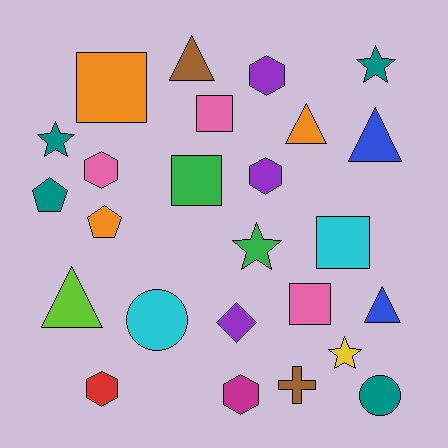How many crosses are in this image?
There is 1 cross.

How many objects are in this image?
There are 25 objects.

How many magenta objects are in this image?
There is 1 magenta object.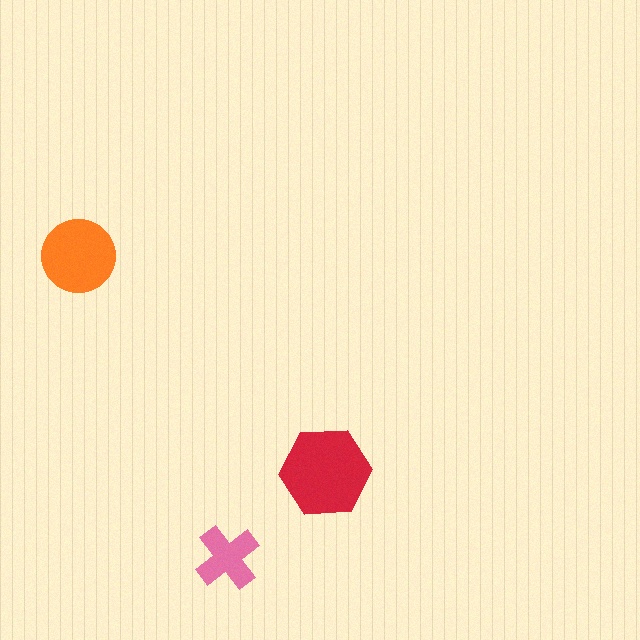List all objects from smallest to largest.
The pink cross, the orange circle, the red hexagon.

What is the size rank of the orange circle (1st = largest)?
2nd.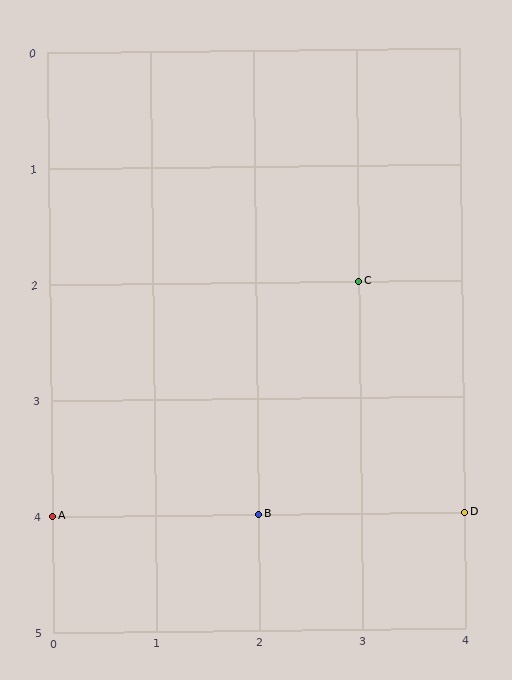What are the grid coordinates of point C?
Point C is at grid coordinates (3, 2).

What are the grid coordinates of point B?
Point B is at grid coordinates (2, 4).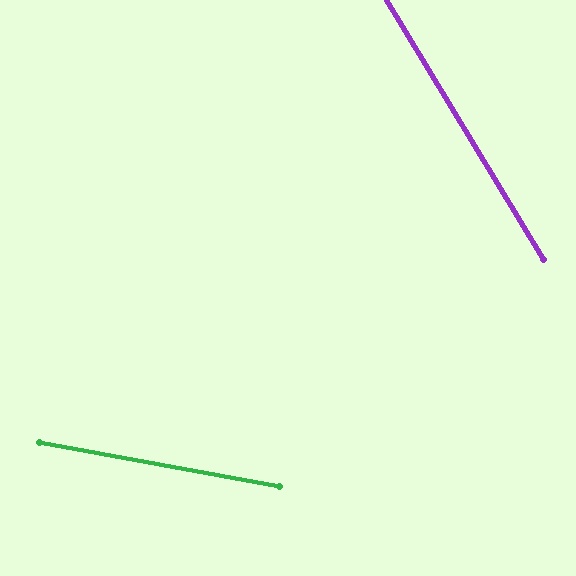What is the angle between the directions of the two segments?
Approximately 48 degrees.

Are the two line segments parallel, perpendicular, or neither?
Neither parallel nor perpendicular — they differ by about 48°.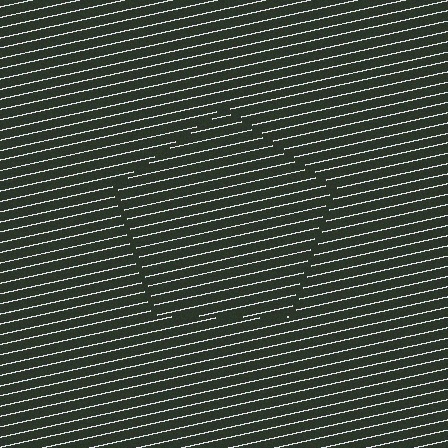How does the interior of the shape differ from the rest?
The interior of the shape contains the same grating, shifted by half a period — the contour is defined by the phase discontinuity where line-ends from the inner and outer gratings abut.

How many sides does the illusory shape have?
5 sides — the line-ends trace a pentagon.